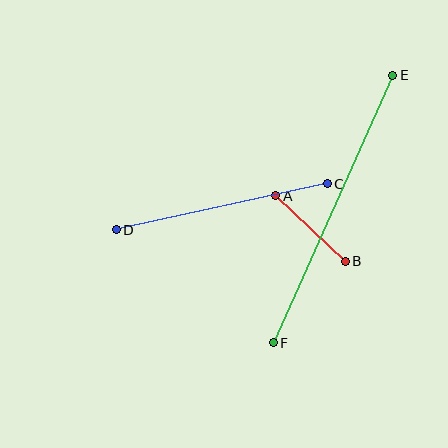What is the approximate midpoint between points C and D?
The midpoint is at approximately (222, 207) pixels.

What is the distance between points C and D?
The distance is approximately 216 pixels.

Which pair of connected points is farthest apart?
Points E and F are farthest apart.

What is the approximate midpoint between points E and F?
The midpoint is at approximately (333, 209) pixels.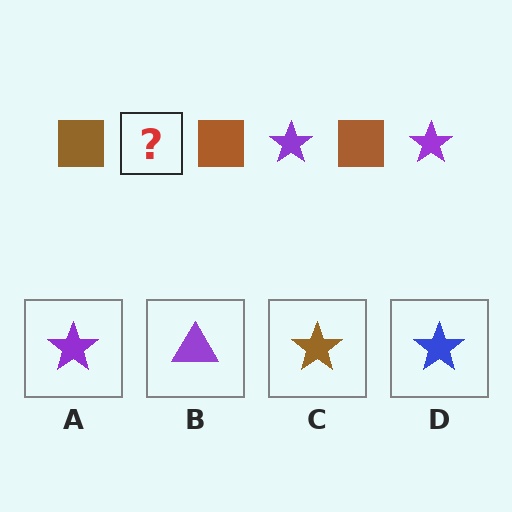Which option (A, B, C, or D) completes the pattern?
A.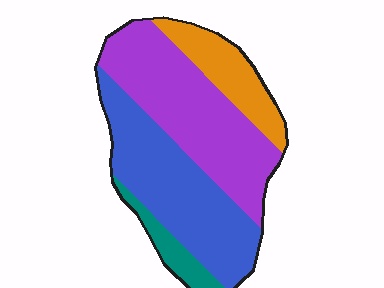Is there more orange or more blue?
Blue.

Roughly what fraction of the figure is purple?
Purple covers 40% of the figure.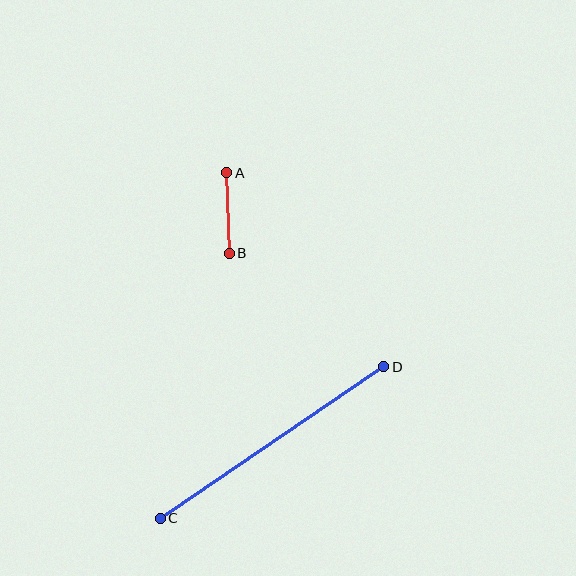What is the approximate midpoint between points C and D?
The midpoint is at approximately (272, 442) pixels.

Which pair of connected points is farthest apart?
Points C and D are farthest apart.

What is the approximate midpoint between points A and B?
The midpoint is at approximately (228, 213) pixels.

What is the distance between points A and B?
The distance is approximately 81 pixels.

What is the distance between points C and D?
The distance is approximately 270 pixels.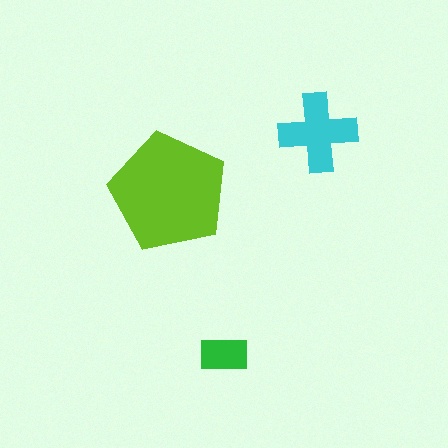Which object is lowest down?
The green rectangle is bottommost.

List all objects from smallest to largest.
The green rectangle, the cyan cross, the lime pentagon.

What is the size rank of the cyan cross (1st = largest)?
2nd.